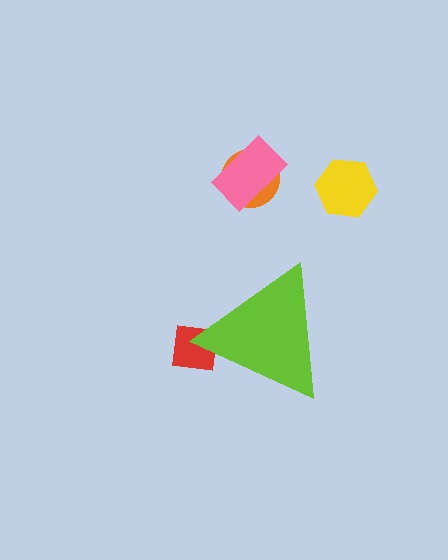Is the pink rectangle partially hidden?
No, the pink rectangle is fully visible.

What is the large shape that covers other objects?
A lime triangle.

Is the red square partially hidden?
Yes, the red square is partially hidden behind the lime triangle.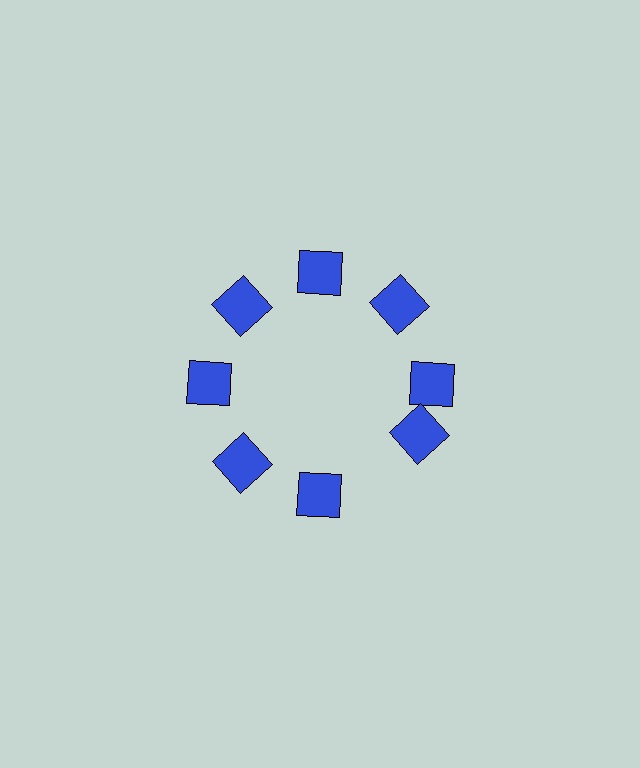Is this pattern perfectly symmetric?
No. The 8 blue squares are arranged in a ring, but one element near the 4 o'clock position is rotated out of alignment along the ring, breaking the 8-fold rotational symmetry.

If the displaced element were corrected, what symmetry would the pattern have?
It would have 8-fold rotational symmetry — the pattern would map onto itself every 45 degrees.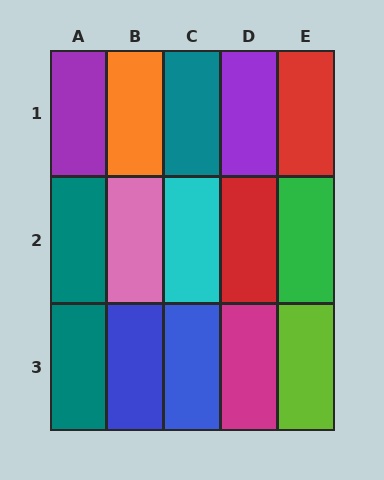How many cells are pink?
1 cell is pink.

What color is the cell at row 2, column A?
Teal.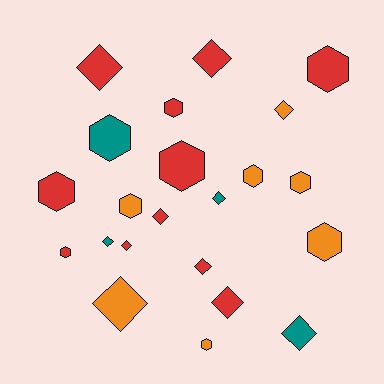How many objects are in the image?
There are 22 objects.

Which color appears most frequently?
Red, with 11 objects.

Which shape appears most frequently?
Hexagon, with 11 objects.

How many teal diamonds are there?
There are 3 teal diamonds.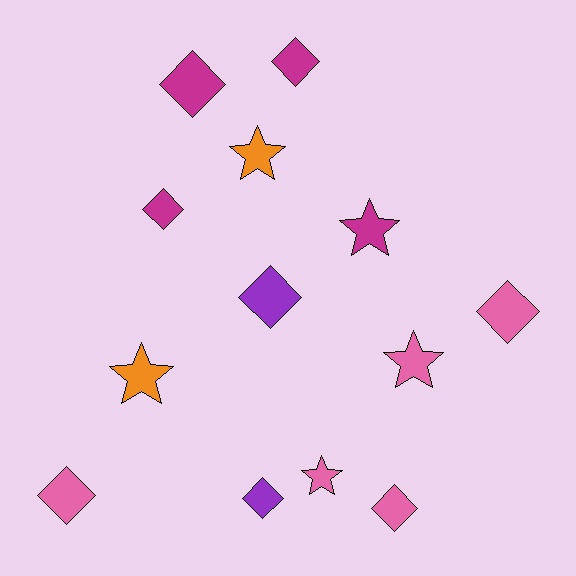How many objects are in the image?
There are 13 objects.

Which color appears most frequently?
Pink, with 5 objects.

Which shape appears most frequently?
Diamond, with 8 objects.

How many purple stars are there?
There are no purple stars.